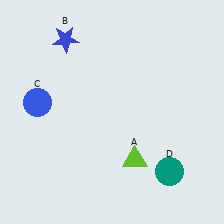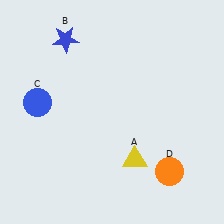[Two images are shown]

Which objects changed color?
A changed from lime to yellow. D changed from teal to orange.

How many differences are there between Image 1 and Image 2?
There are 2 differences between the two images.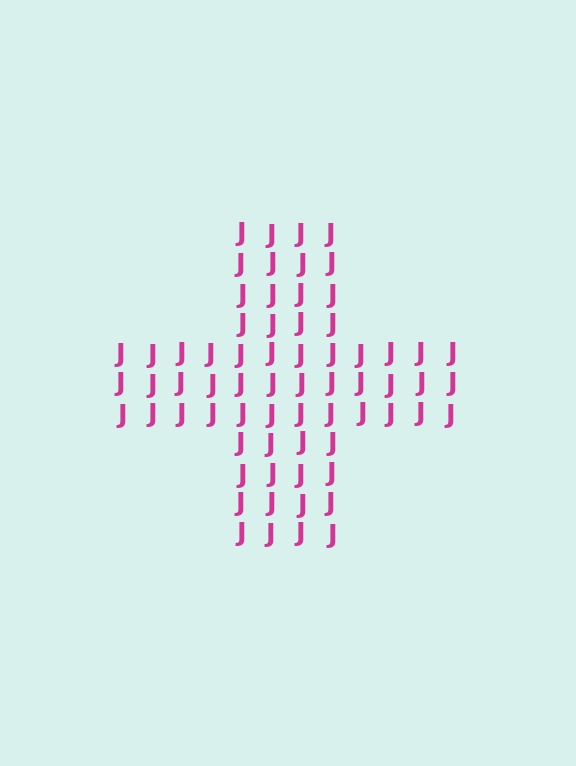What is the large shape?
The large shape is a cross.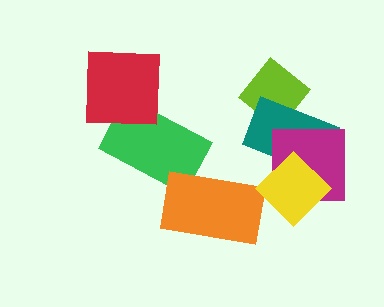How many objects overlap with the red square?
1 object overlaps with the red square.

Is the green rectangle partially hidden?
Yes, it is partially covered by another shape.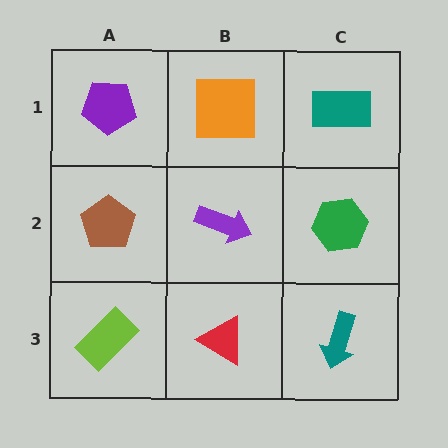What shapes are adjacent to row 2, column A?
A purple pentagon (row 1, column A), a lime rectangle (row 3, column A), a purple arrow (row 2, column B).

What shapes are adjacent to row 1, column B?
A purple arrow (row 2, column B), a purple pentagon (row 1, column A), a teal rectangle (row 1, column C).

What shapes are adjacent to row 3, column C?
A green hexagon (row 2, column C), a red triangle (row 3, column B).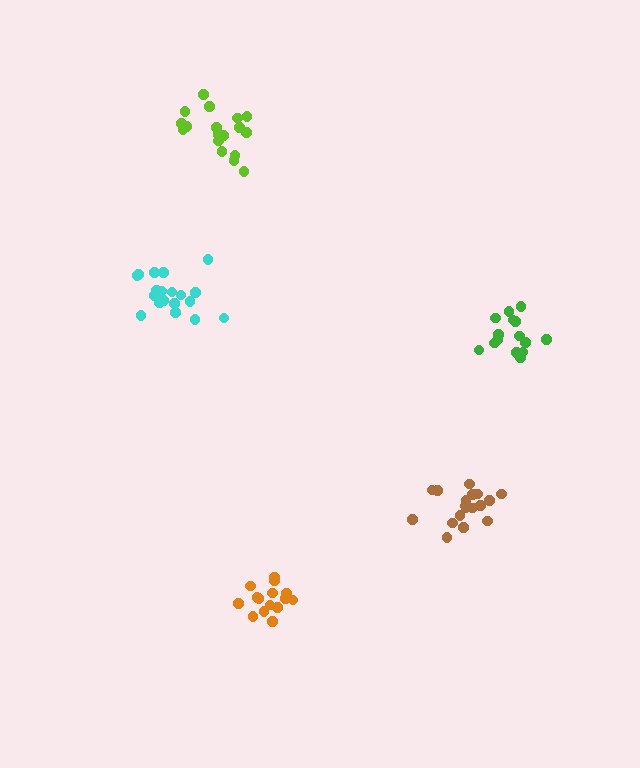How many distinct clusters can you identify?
There are 5 distinct clusters.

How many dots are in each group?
Group 1: 19 dots, Group 2: 18 dots, Group 3: 15 dots, Group 4: 18 dots, Group 5: 15 dots (85 total).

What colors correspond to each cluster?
The clusters are colored: cyan, lime, orange, brown, green.